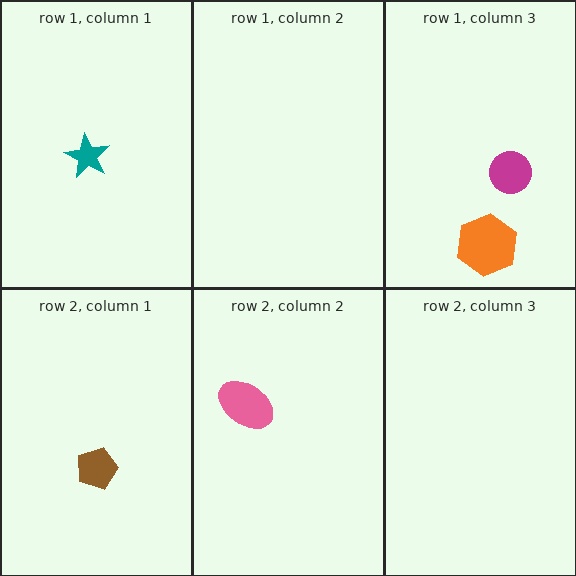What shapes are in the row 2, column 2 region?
The pink ellipse.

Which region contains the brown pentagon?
The row 2, column 1 region.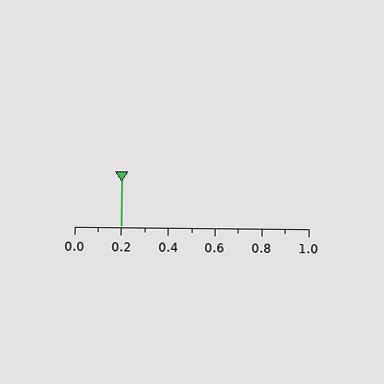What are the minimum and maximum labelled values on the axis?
The axis runs from 0.0 to 1.0.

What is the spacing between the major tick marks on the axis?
The major ticks are spaced 0.2 apart.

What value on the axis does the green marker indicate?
The marker indicates approximately 0.2.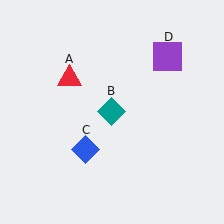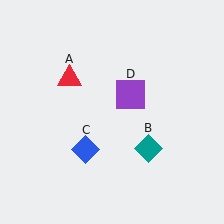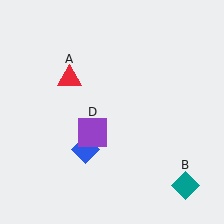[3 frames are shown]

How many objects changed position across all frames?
2 objects changed position: teal diamond (object B), purple square (object D).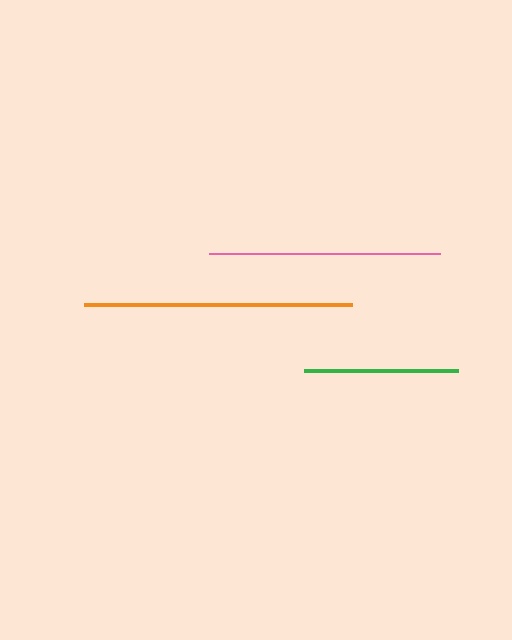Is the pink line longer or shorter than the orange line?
The orange line is longer than the pink line.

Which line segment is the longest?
The orange line is the longest at approximately 268 pixels.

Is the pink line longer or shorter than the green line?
The pink line is longer than the green line.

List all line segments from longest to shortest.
From longest to shortest: orange, pink, green.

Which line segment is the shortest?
The green line is the shortest at approximately 154 pixels.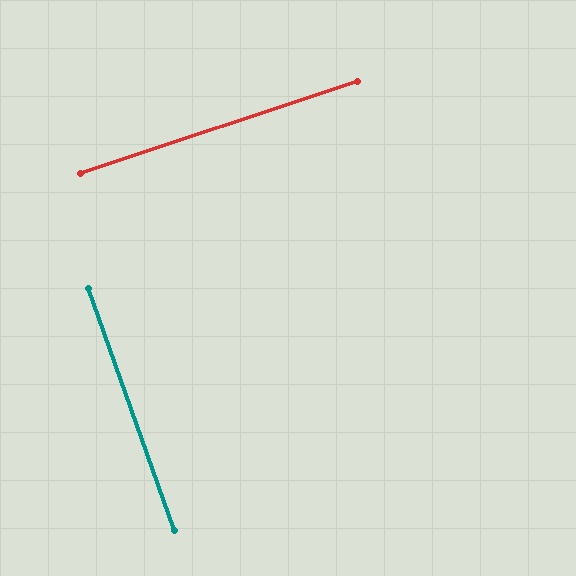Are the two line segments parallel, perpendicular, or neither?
Perpendicular — they meet at approximately 89°.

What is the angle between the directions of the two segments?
Approximately 89 degrees.